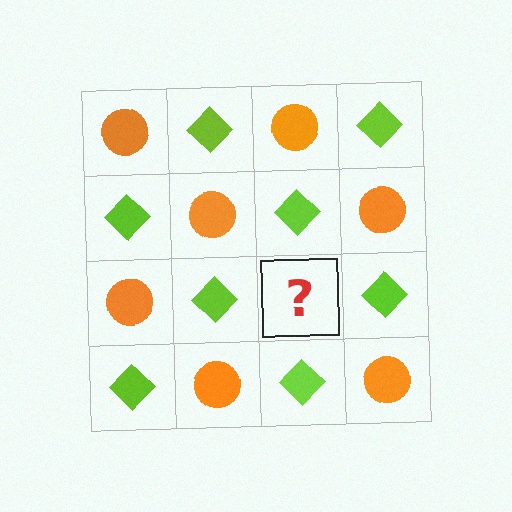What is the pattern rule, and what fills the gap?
The rule is that it alternates orange circle and lime diamond in a checkerboard pattern. The gap should be filled with an orange circle.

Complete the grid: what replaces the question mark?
The question mark should be replaced with an orange circle.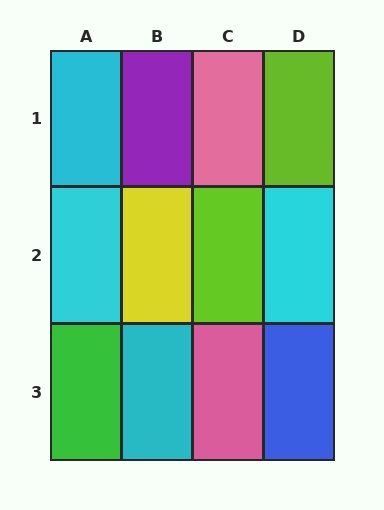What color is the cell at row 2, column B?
Yellow.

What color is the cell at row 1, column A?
Cyan.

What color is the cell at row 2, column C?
Lime.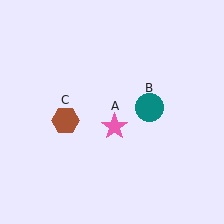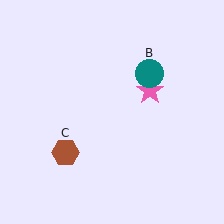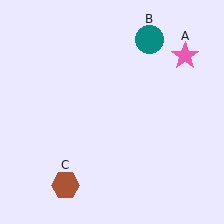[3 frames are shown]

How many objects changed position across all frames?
3 objects changed position: pink star (object A), teal circle (object B), brown hexagon (object C).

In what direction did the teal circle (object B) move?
The teal circle (object B) moved up.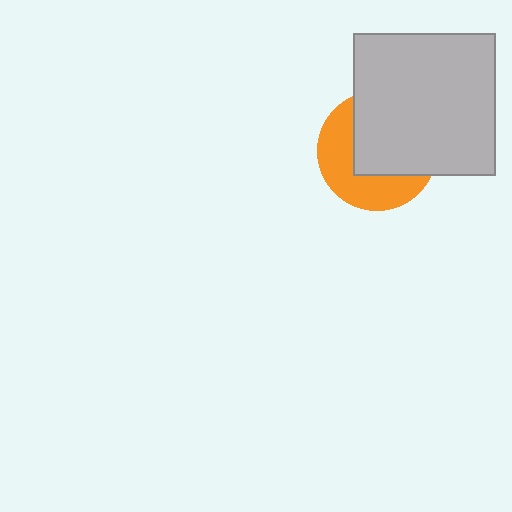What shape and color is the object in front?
The object in front is a light gray square.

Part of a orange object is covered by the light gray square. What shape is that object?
It is a circle.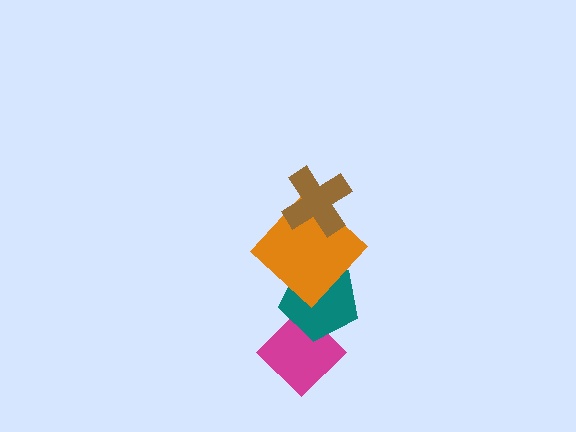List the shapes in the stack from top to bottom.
From top to bottom: the brown cross, the orange diamond, the teal pentagon, the magenta diamond.